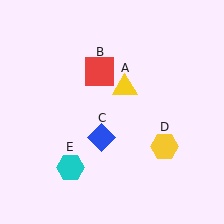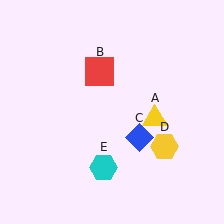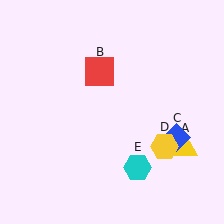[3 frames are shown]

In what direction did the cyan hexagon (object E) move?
The cyan hexagon (object E) moved right.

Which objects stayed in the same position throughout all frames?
Red square (object B) and yellow hexagon (object D) remained stationary.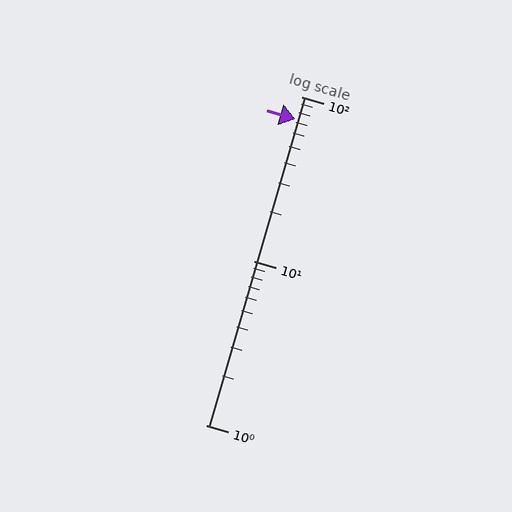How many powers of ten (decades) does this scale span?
The scale spans 2 decades, from 1 to 100.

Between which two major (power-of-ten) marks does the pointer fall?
The pointer is between 10 and 100.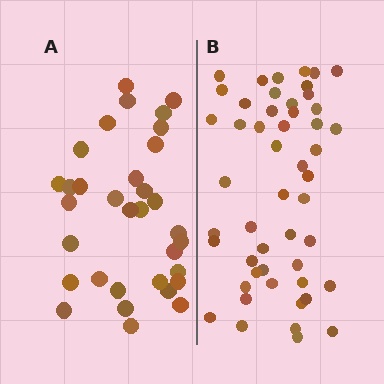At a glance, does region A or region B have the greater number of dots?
Region B (the right region) has more dots.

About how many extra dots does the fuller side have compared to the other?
Region B has approximately 15 more dots than region A.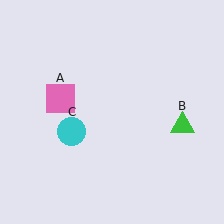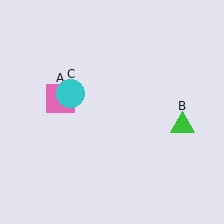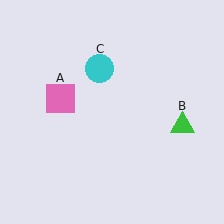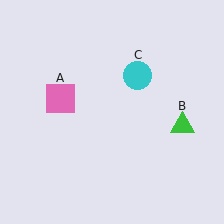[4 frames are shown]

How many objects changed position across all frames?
1 object changed position: cyan circle (object C).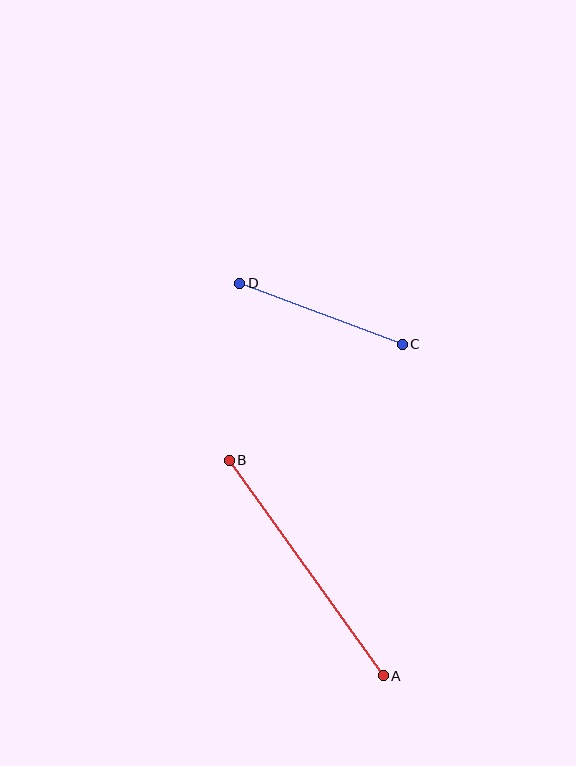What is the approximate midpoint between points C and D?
The midpoint is at approximately (321, 314) pixels.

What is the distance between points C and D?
The distance is approximately 174 pixels.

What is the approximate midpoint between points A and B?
The midpoint is at approximately (306, 568) pixels.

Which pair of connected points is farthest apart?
Points A and B are farthest apart.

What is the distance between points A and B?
The distance is approximately 265 pixels.